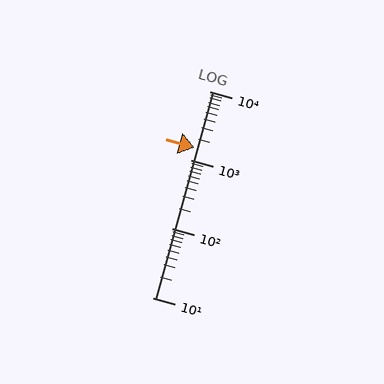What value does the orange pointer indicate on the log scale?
The pointer indicates approximately 1500.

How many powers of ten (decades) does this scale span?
The scale spans 3 decades, from 10 to 10000.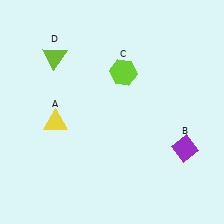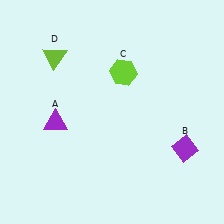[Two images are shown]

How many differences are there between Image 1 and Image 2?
There is 1 difference between the two images.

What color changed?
The triangle (A) changed from yellow in Image 1 to purple in Image 2.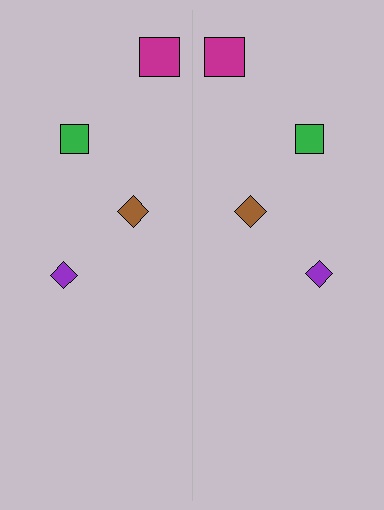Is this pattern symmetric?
Yes, this pattern has bilateral (reflection) symmetry.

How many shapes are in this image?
There are 8 shapes in this image.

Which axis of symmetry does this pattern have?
The pattern has a vertical axis of symmetry running through the center of the image.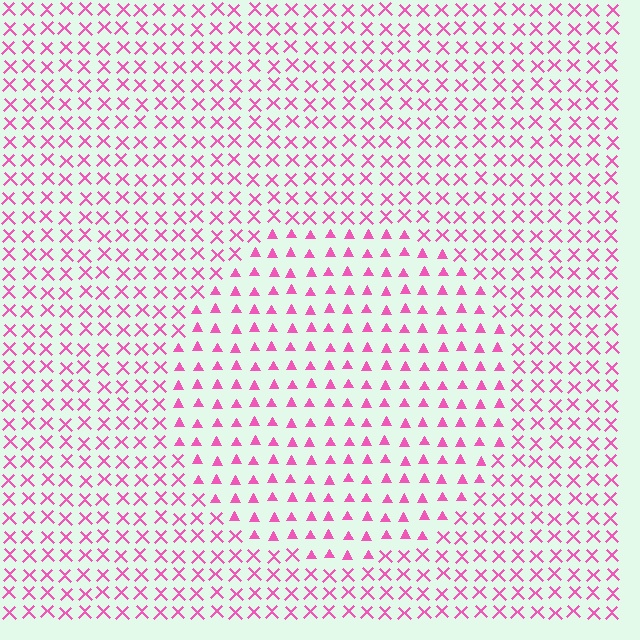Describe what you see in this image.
The image is filled with small pink elements arranged in a uniform grid. A circle-shaped region contains triangles, while the surrounding area contains X marks. The boundary is defined purely by the change in element shape.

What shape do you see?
I see a circle.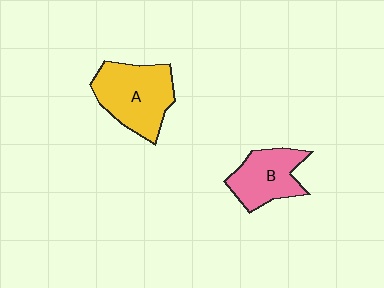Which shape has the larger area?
Shape A (yellow).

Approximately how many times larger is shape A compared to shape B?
Approximately 1.3 times.